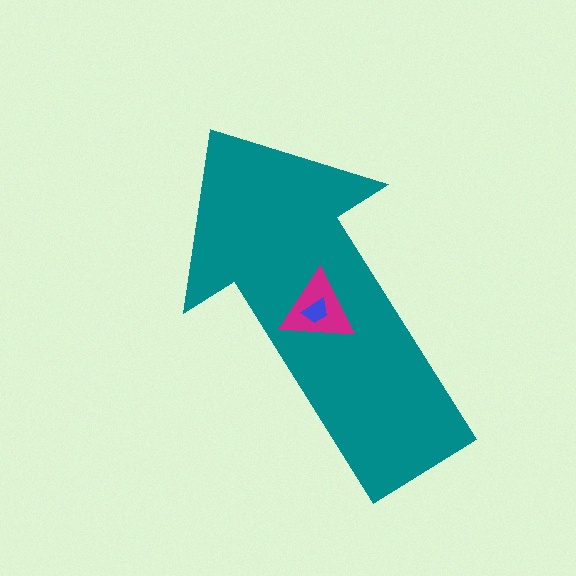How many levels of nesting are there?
3.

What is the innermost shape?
The blue trapezoid.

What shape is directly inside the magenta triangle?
The blue trapezoid.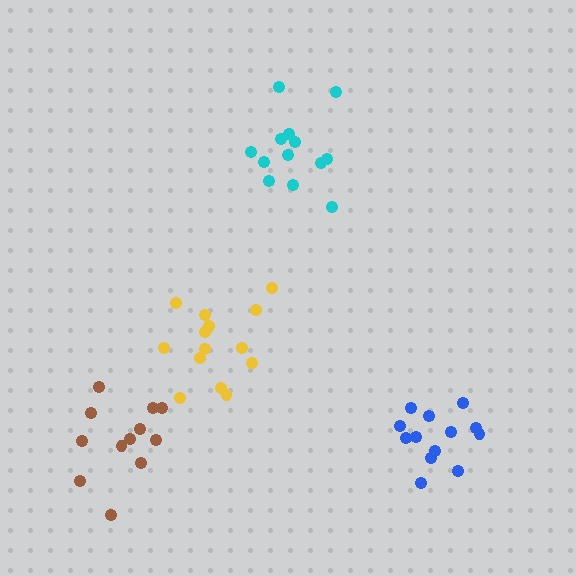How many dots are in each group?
Group 1: 15 dots, Group 2: 13 dots, Group 3: 13 dots, Group 4: 12 dots (53 total).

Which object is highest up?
The cyan cluster is topmost.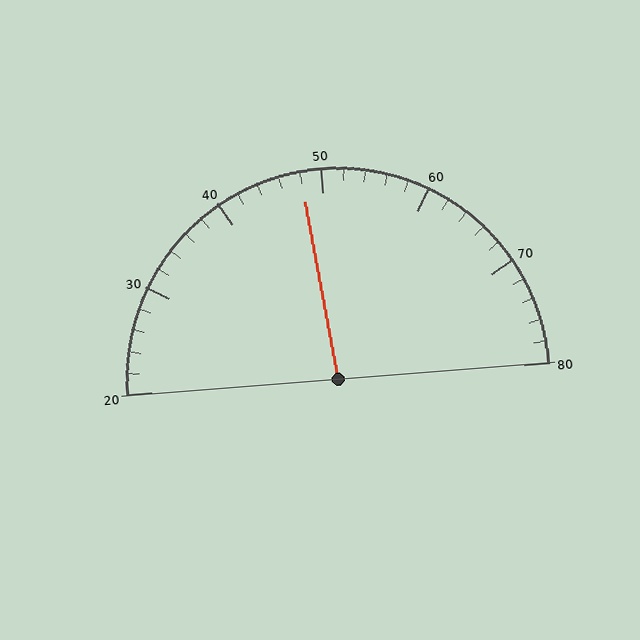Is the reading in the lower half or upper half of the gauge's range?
The reading is in the lower half of the range (20 to 80).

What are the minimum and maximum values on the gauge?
The gauge ranges from 20 to 80.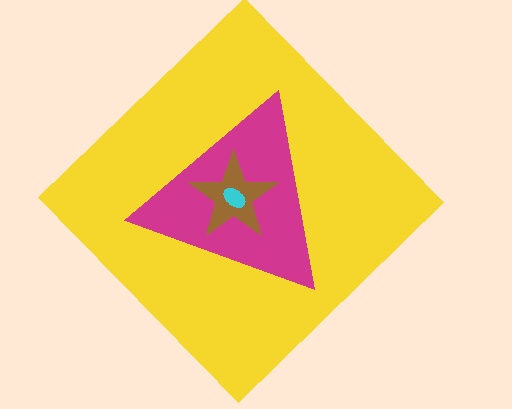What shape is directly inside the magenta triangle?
The brown star.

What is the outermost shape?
The yellow diamond.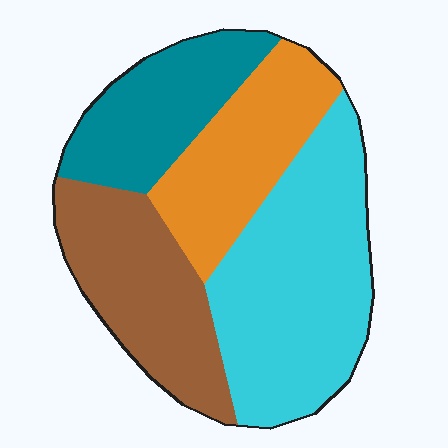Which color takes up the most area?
Cyan, at roughly 35%.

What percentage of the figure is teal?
Teal takes up less than a quarter of the figure.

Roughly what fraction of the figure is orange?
Orange covers about 20% of the figure.